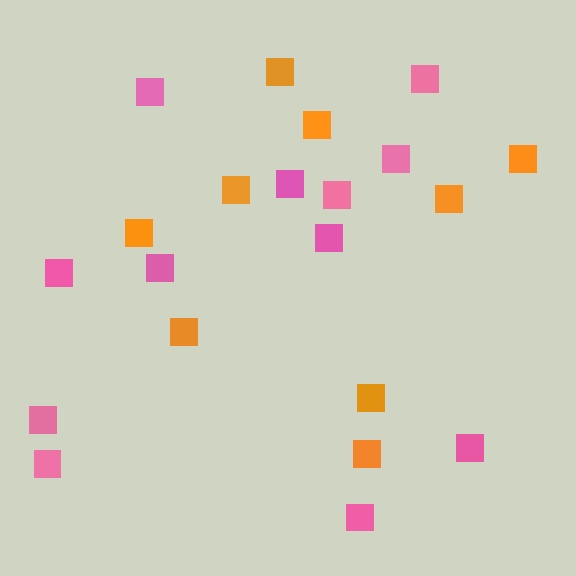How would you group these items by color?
There are 2 groups: one group of orange squares (9) and one group of pink squares (12).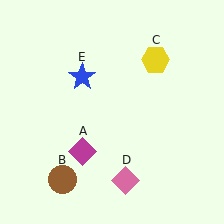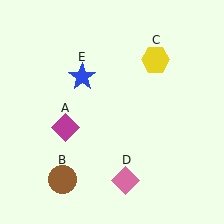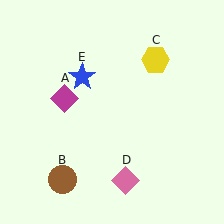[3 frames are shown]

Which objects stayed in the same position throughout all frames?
Brown circle (object B) and yellow hexagon (object C) and pink diamond (object D) and blue star (object E) remained stationary.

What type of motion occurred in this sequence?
The magenta diamond (object A) rotated clockwise around the center of the scene.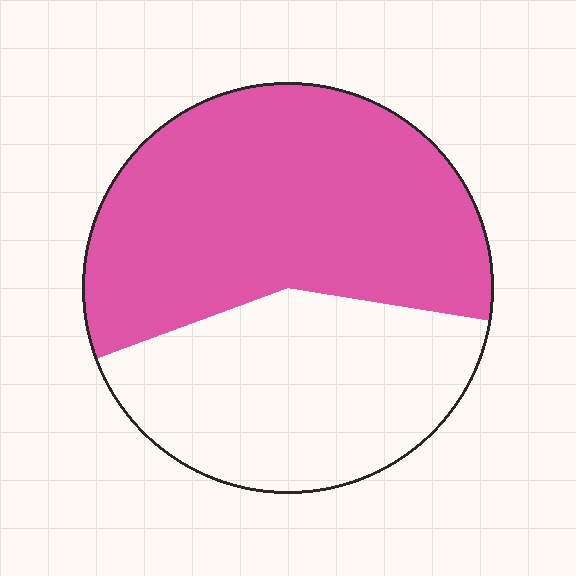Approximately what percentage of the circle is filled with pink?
Approximately 60%.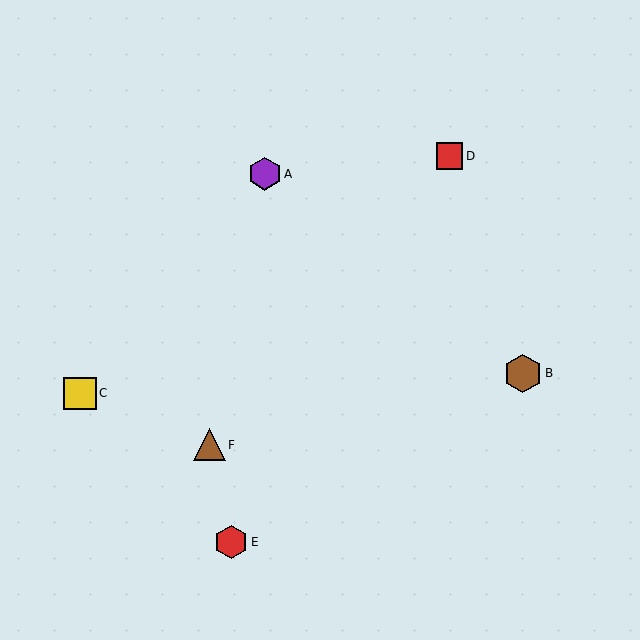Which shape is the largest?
The brown hexagon (labeled B) is the largest.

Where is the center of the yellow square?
The center of the yellow square is at (80, 393).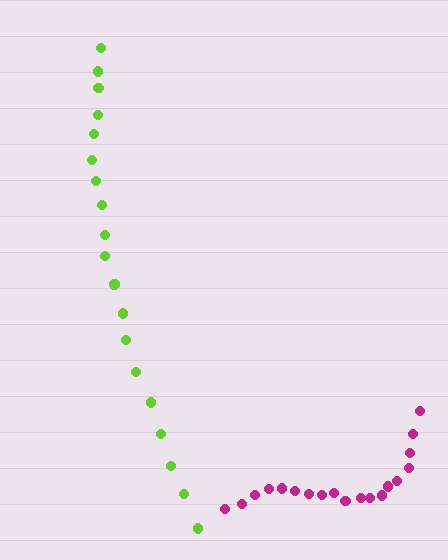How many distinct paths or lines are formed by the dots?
There are 2 distinct paths.